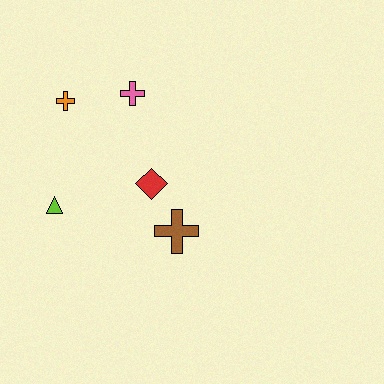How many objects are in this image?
There are 5 objects.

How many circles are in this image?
There are no circles.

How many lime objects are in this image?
There is 1 lime object.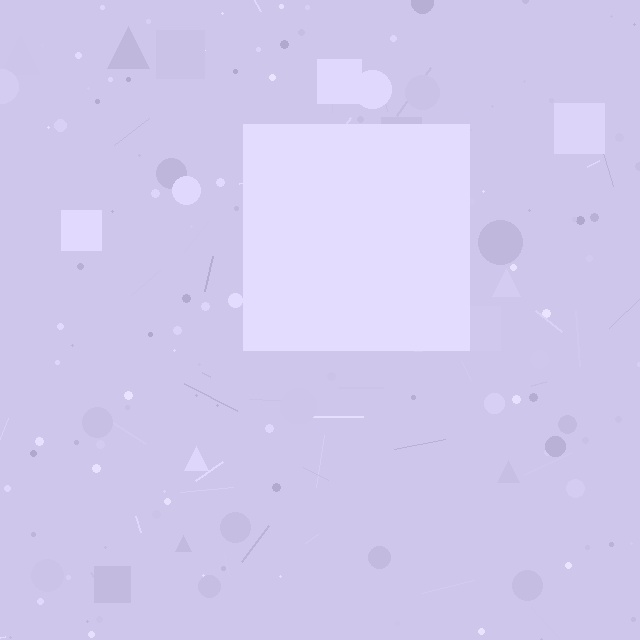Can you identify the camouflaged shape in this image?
The camouflaged shape is a square.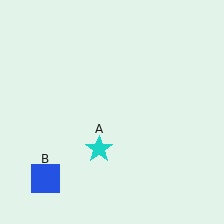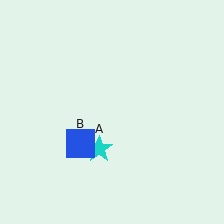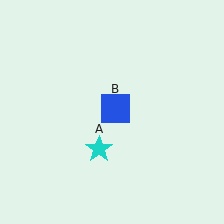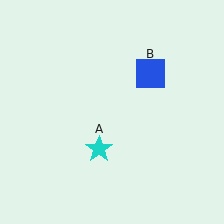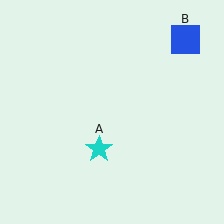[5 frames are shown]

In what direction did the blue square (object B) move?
The blue square (object B) moved up and to the right.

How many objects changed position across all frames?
1 object changed position: blue square (object B).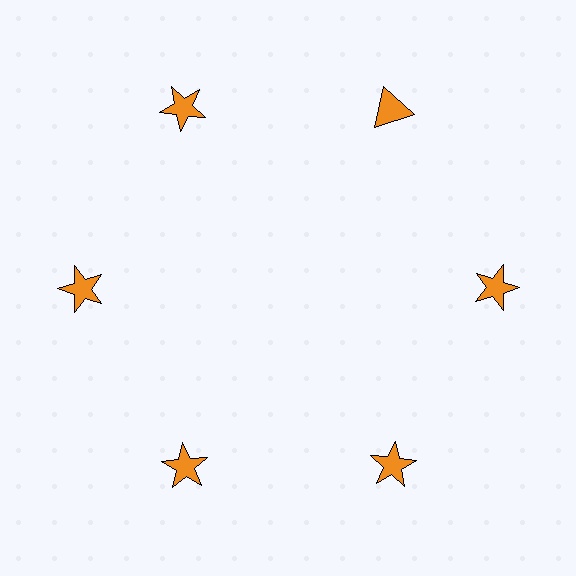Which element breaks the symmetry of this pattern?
The orange triangle at roughly the 1 o'clock position breaks the symmetry. All other shapes are orange stars.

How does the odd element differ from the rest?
It has a different shape: triangle instead of star.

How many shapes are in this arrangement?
There are 6 shapes arranged in a ring pattern.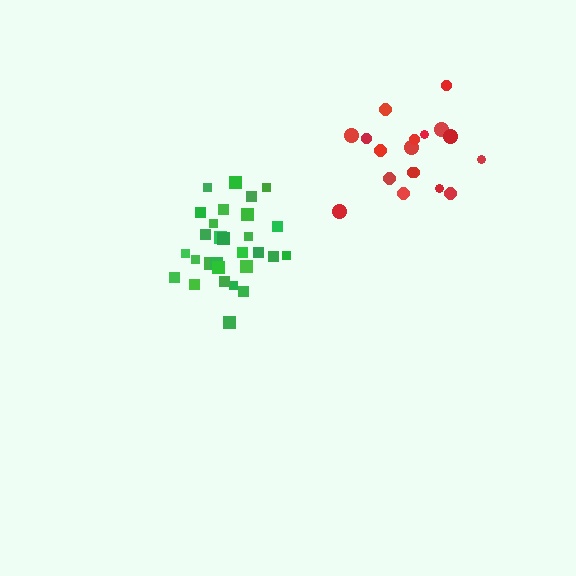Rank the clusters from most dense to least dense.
green, red.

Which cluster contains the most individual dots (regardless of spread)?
Green (29).